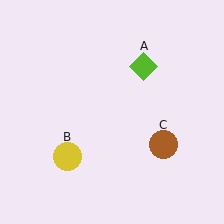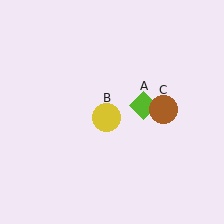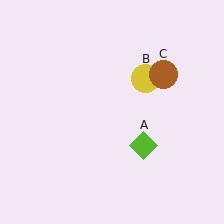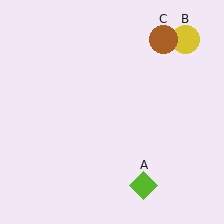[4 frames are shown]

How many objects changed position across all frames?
3 objects changed position: lime diamond (object A), yellow circle (object B), brown circle (object C).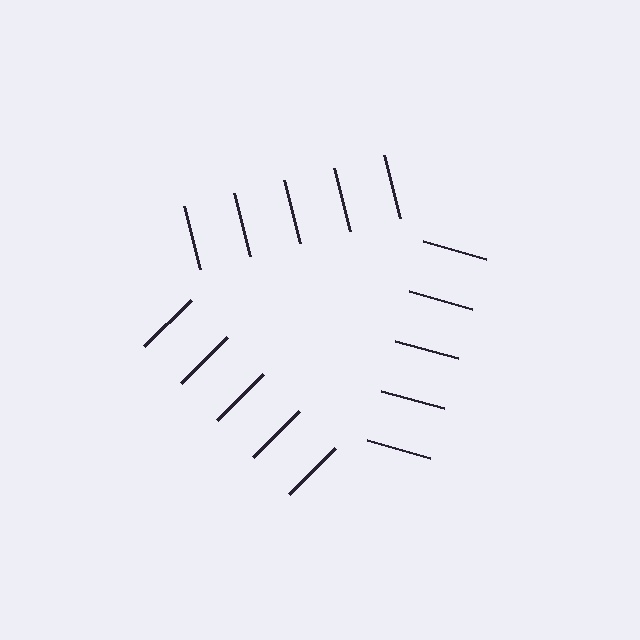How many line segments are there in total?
15 — 5 along each of the 3 edges.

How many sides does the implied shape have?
3 sides — the line-ends trace a triangle.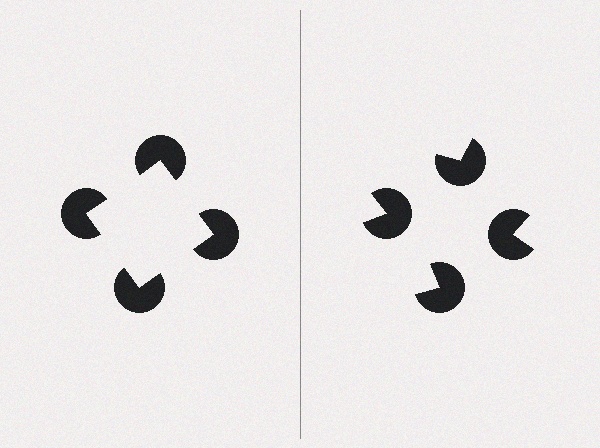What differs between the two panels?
The pac-man discs are positioned identically on both sides; only the wedge orientations differ. On the left they align to a square; on the right they are misaligned.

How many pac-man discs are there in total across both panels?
8 — 4 on each side.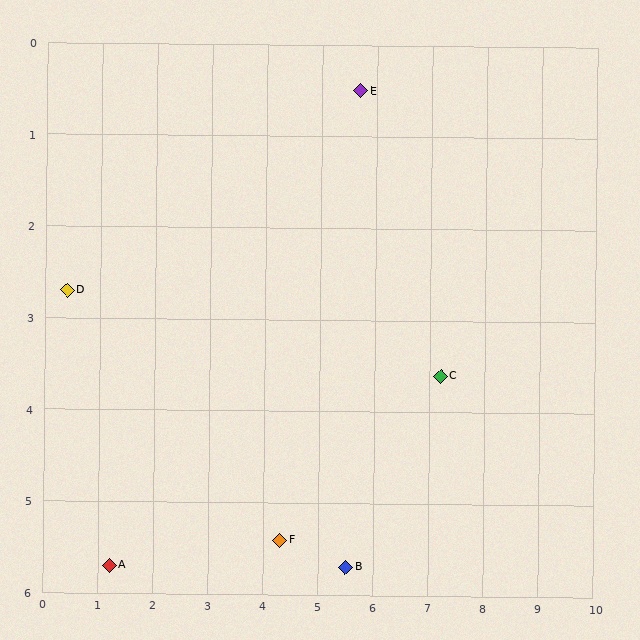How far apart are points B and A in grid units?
Points B and A are about 4.3 grid units apart.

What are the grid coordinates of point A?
Point A is at approximately (1.2, 5.7).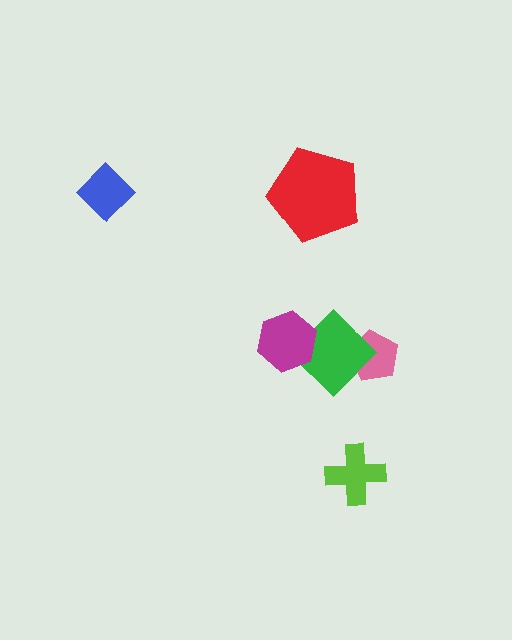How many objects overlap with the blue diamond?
0 objects overlap with the blue diamond.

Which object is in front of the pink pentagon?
The green diamond is in front of the pink pentagon.